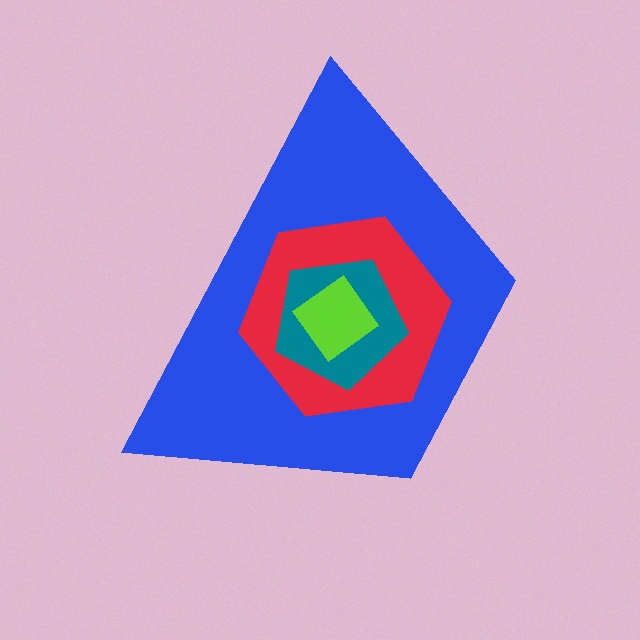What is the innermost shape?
The lime diamond.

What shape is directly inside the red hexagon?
The teal pentagon.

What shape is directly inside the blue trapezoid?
The red hexagon.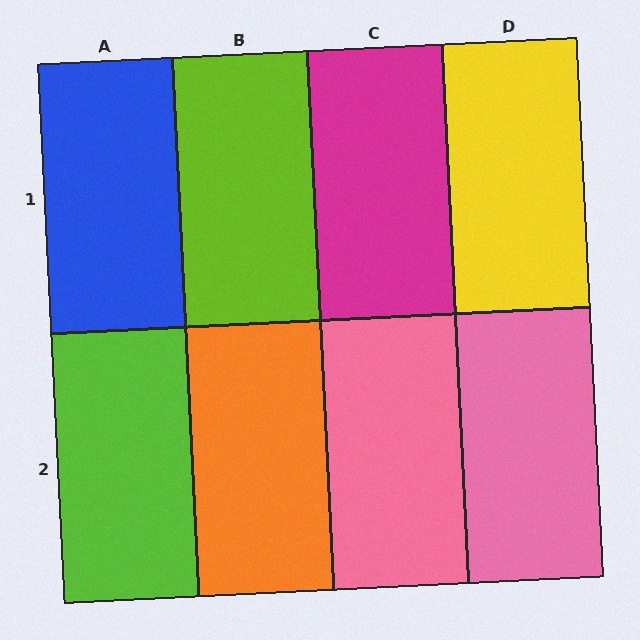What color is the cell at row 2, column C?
Pink.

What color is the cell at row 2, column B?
Orange.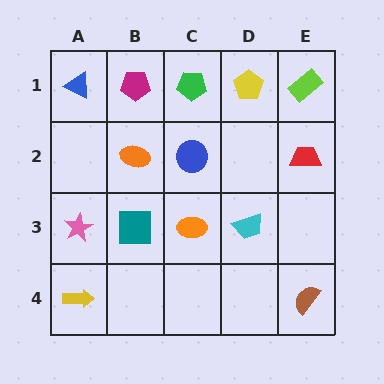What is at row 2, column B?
An orange ellipse.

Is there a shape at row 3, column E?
No, that cell is empty.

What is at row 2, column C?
A blue circle.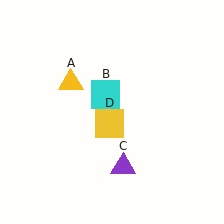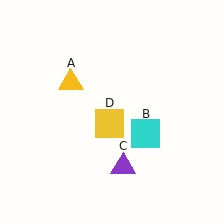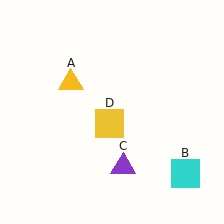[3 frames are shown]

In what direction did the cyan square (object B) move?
The cyan square (object B) moved down and to the right.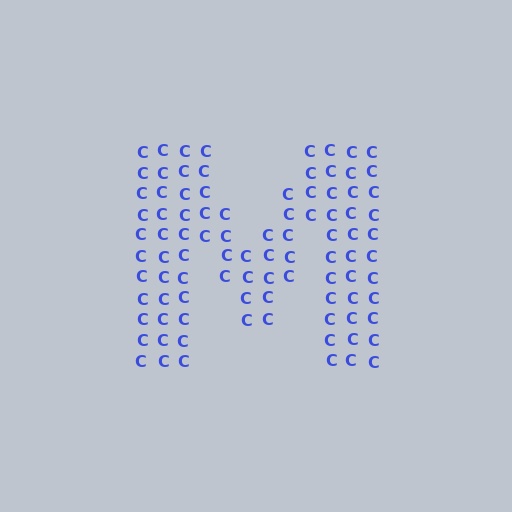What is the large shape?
The large shape is the letter M.